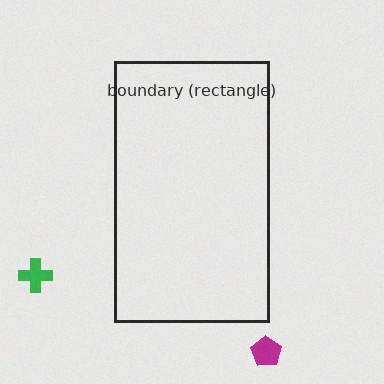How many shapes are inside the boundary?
0 inside, 2 outside.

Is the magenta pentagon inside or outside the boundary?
Outside.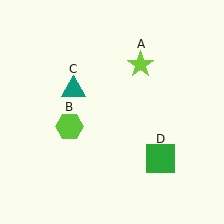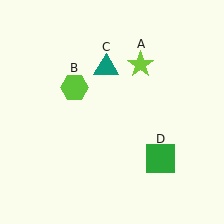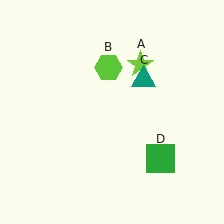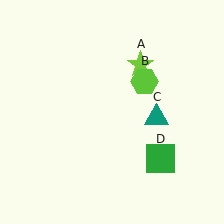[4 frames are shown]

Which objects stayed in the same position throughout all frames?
Lime star (object A) and green square (object D) remained stationary.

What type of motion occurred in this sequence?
The lime hexagon (object B), teal triangle (object C) rotated clockwise around the center of the scene.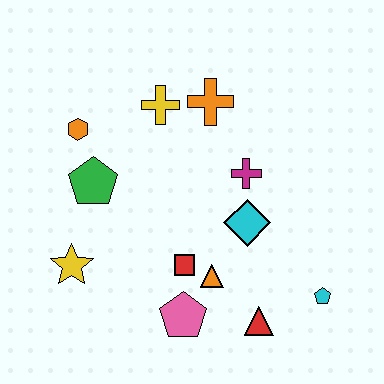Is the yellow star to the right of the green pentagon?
No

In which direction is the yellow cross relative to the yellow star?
The yellow cross is above the yellow star.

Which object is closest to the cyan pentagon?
The red triangle is closest to the cyan pentagon.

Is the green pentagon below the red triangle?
No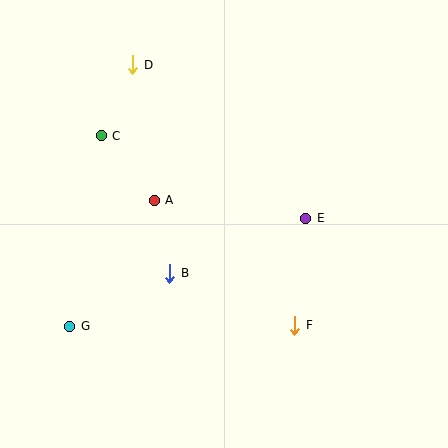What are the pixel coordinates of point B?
Point B is at (170, 273).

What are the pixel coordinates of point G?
Point G is at (70, 326).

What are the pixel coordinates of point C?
Point C is at (101, 136).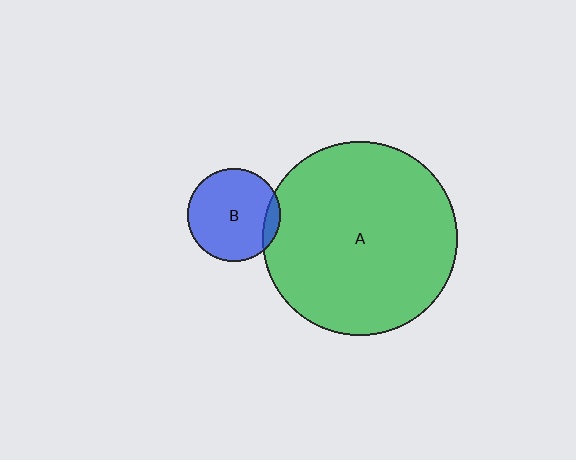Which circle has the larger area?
Circle A (green).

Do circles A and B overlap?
Yes.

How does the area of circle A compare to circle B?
Approximately 4.4 times.